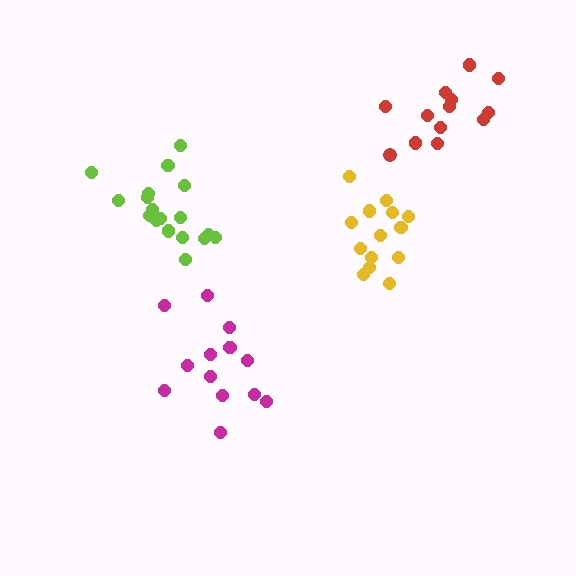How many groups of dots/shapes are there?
There are 4 groups.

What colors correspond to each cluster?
The clusters are colored: yellow, lime, magenta, red.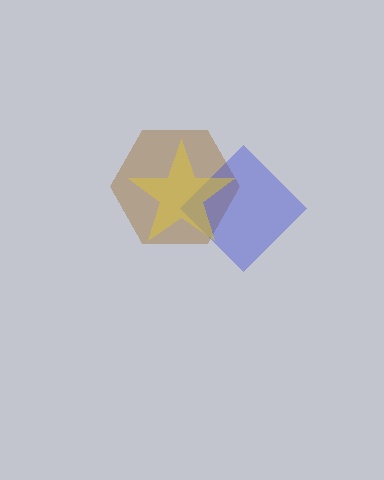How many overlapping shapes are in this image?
There are 3 overlapping shapes in the image.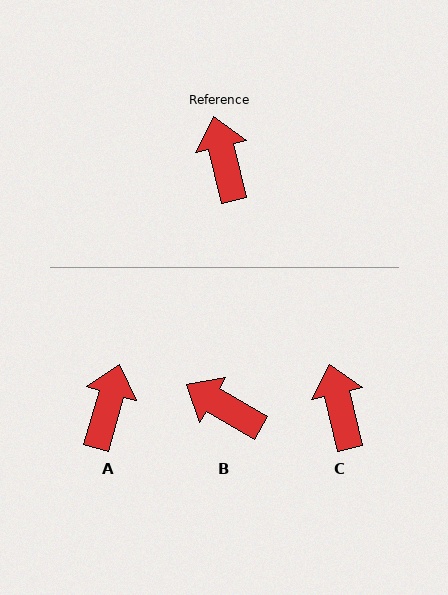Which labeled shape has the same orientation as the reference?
C.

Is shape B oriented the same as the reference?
No, it is off by about 46 degrees.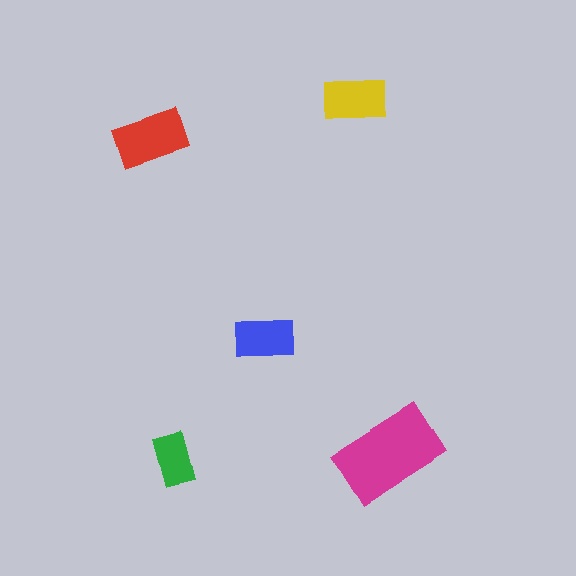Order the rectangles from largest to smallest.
the magenta one, the red one, the yellow one, the blue one, the green one.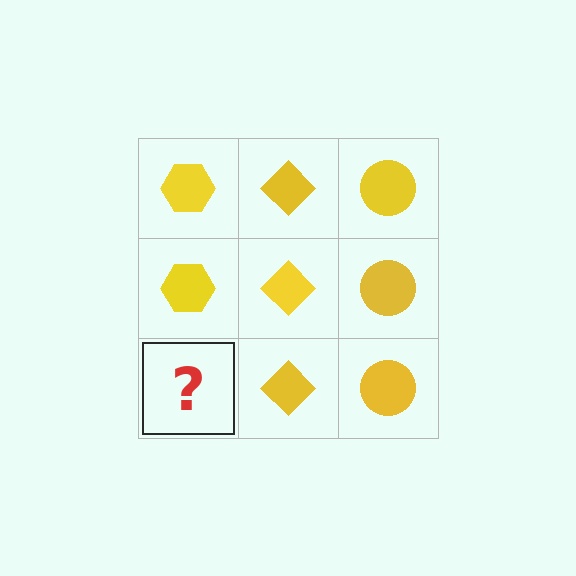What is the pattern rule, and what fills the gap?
The rule is that each column has a consistent shape. The gap should be filled with a yellow hexagon.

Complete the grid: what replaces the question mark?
The question mark should be replaced with a yellow hexagon.